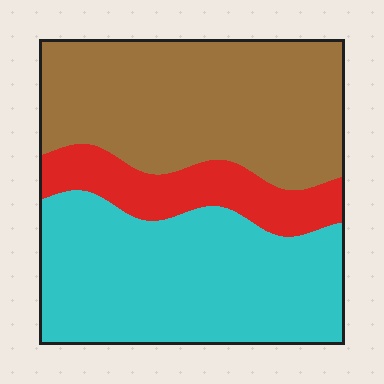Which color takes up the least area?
Red, at roughly 15%.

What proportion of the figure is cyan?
Cyan covers around 45% of the figure.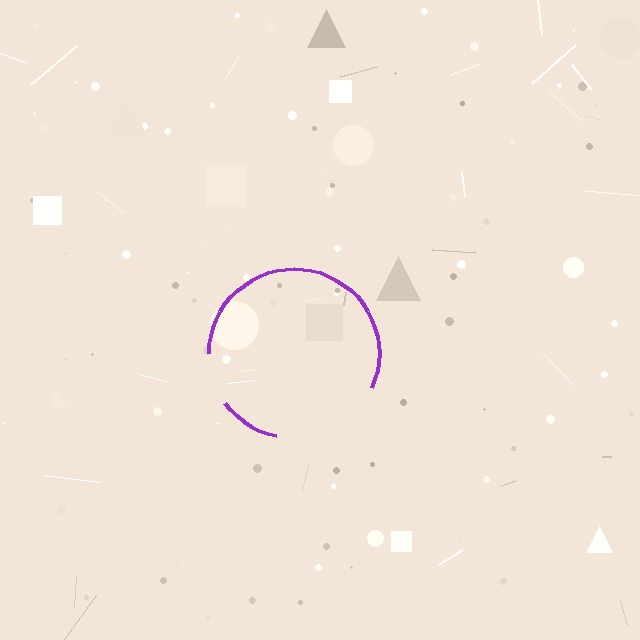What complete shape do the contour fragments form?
The contour fragments form a circle.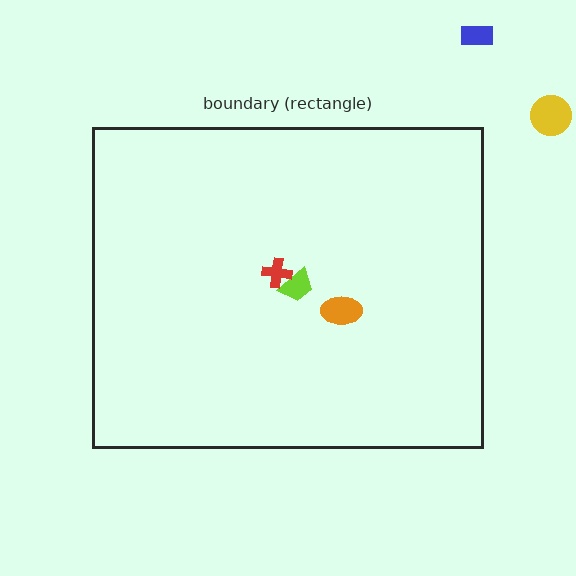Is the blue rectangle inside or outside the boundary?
Outside.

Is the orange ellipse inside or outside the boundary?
Inside.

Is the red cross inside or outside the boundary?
Inside.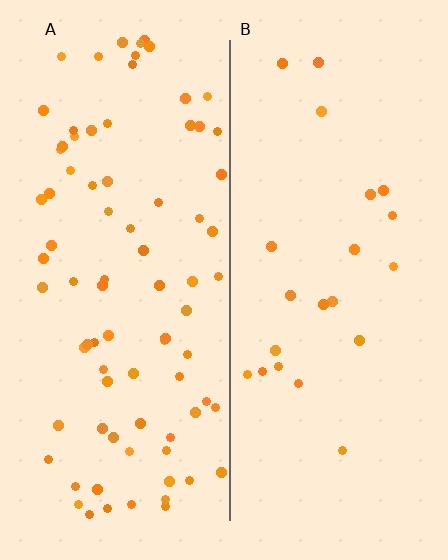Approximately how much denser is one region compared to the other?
Approximately 3.7× — region A over region B.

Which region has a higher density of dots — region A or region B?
A (the left).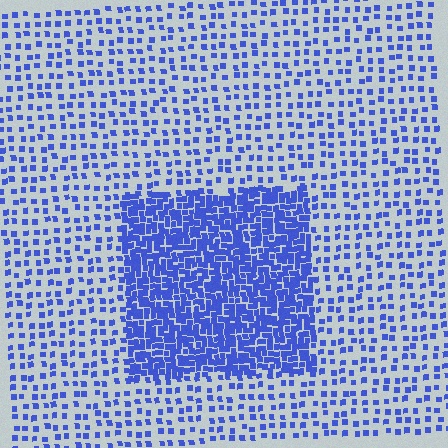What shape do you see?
I see a rectangle.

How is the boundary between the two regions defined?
The boundary is defined by a change in element density (approximately 2.9x ratio). All elements are the same color, size, and shape.